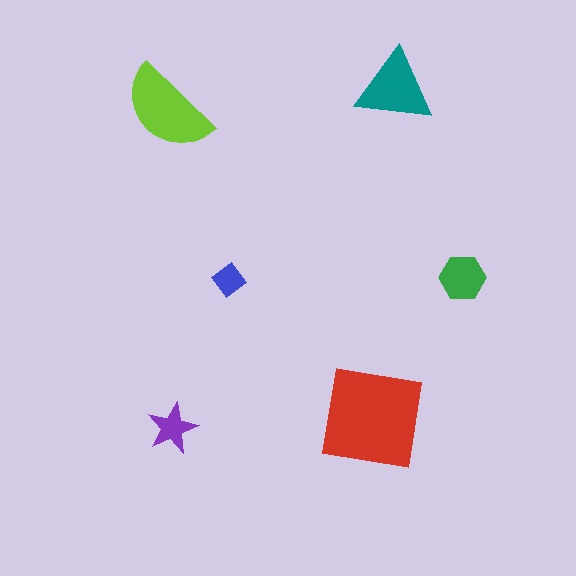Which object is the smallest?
The blue diamond.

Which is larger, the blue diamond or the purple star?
The purple star.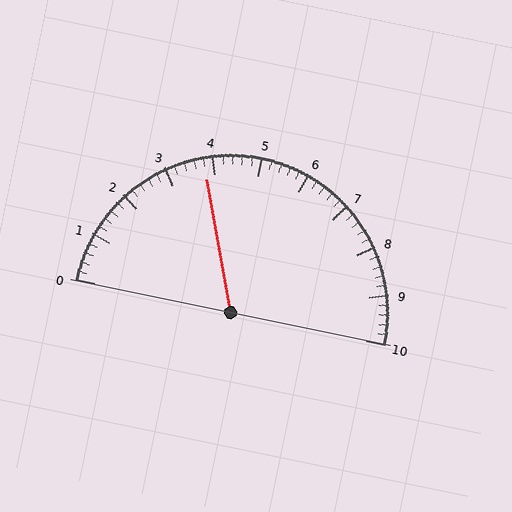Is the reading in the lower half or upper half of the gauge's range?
The reading is in the lower half of the range (0 to 10).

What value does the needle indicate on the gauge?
The needle indicates approximately 3.8.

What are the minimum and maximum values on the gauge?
The gauge ranges from 0 to 10.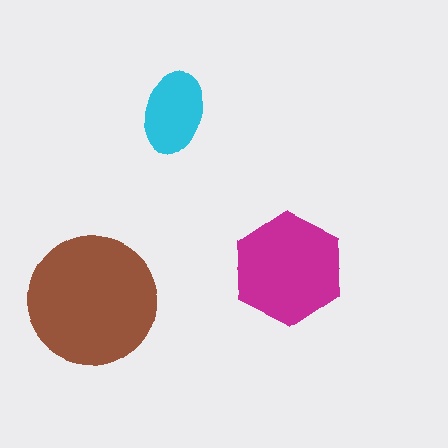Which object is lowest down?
The brown circle is bottommost.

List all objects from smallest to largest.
The cyan ellipse, the magenta hexagon, the brown circle.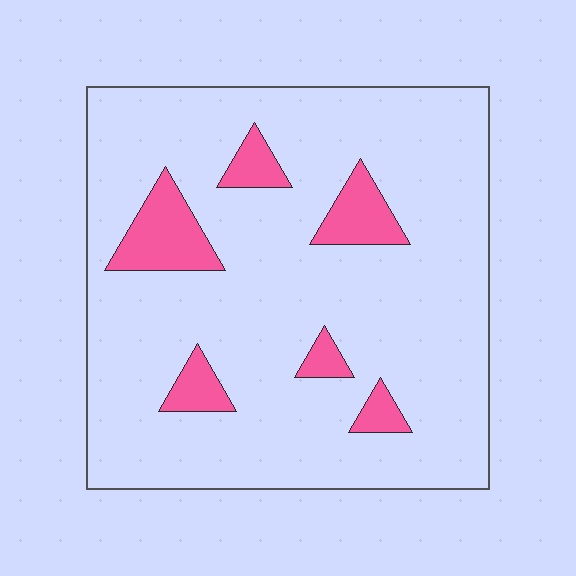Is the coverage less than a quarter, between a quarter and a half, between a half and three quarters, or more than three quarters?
Less than a quarter.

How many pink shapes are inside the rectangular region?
6.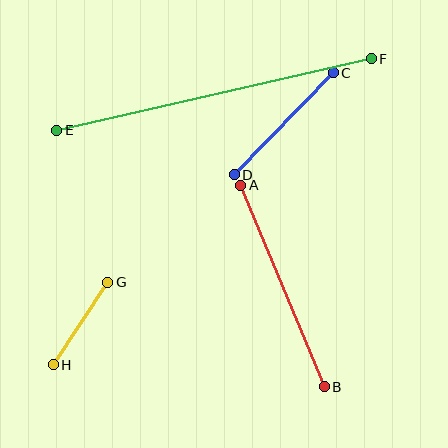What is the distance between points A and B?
The distance is approximately 218 pixels.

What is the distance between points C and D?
The distance is approximately 143 pixels.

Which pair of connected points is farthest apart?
Points E and F are farthest apart.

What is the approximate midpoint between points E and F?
The midpoint is at approximately (214, 95) pixels.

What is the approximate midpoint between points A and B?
The midpoint is at approximately (283, 286) pixels.